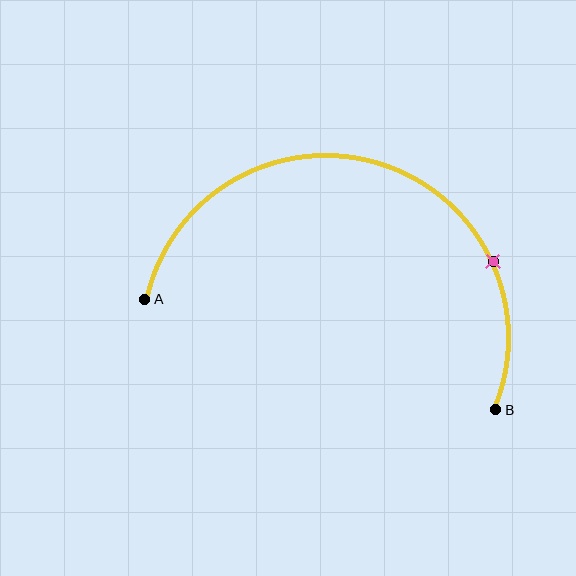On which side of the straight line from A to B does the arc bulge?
The arc bulges above the straight line connecting A and B.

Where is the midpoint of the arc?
The arc midpoint is the point on the curve farthest from the straight line joining A and B. It sits above that line.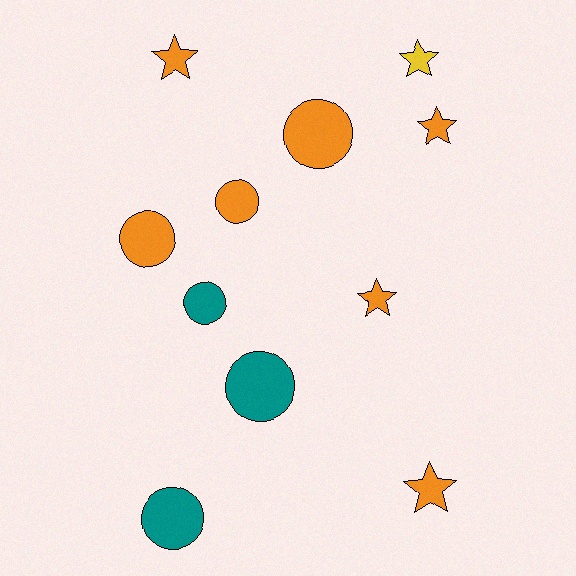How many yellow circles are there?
There are no yellow circles.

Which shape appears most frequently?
Circle, with 6 objects.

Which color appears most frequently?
Orange, with 7 objects.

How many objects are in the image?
There are 11 objects.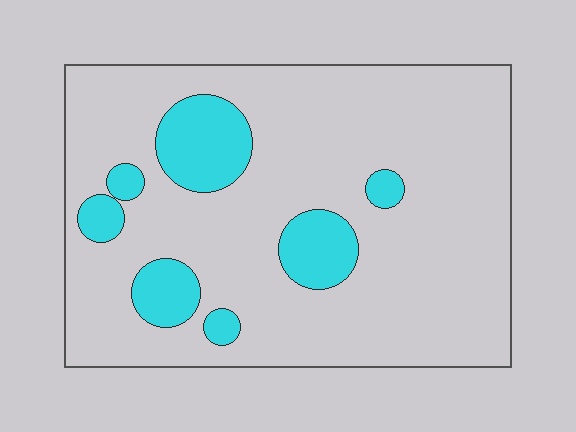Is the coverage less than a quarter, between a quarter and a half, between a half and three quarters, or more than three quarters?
Less than a quarter.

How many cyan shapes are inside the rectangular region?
7.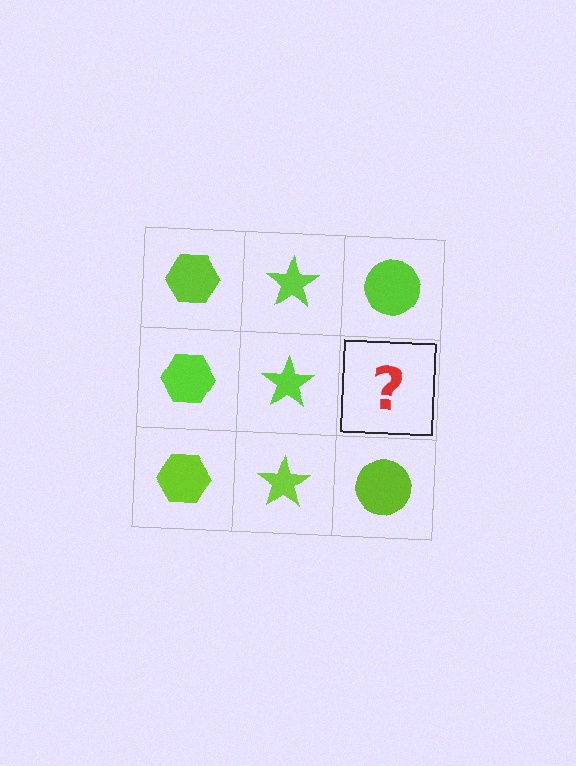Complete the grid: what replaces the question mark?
The question mark should be replaced with a lime circle.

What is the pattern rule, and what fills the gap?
The rule is that each column has a consistent shape. The gap should be filled with a lime circle.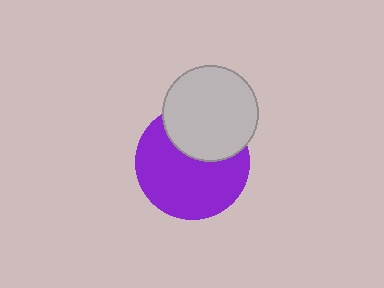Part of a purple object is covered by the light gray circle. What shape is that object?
It is a circle.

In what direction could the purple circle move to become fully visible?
The purple circle could move down. That would shift it out from behind the light gray circle entirely.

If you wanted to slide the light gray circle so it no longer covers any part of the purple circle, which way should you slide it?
Slide it up — that is the most direct way to separate the two shapes.